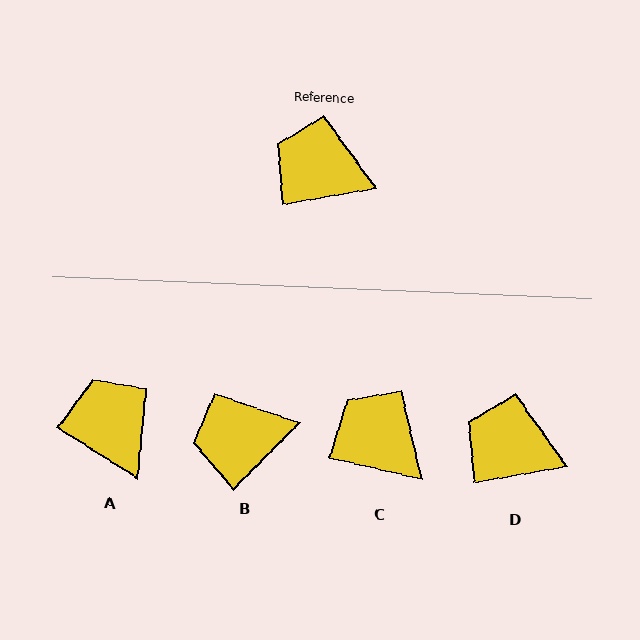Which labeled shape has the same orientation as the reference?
D.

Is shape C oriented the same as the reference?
No, it is off by about 23 degrees.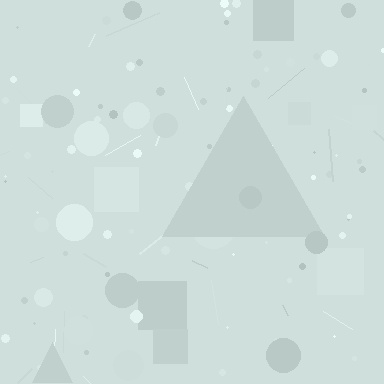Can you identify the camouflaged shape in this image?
The camouflaged shape is a triangle.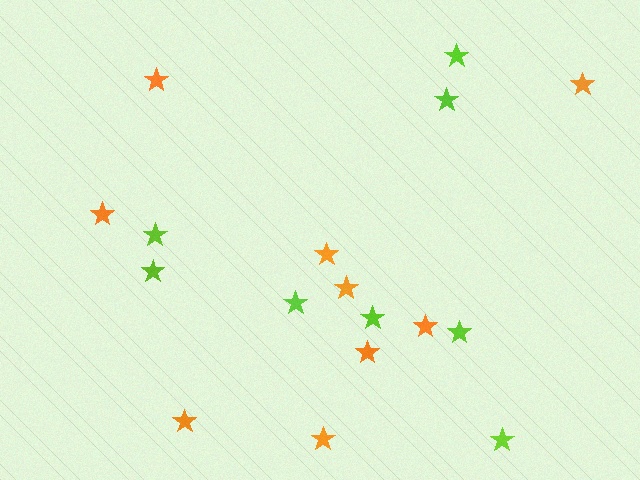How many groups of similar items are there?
There are 2 groups: one group of lime stars (8) and one group of orange stars (9).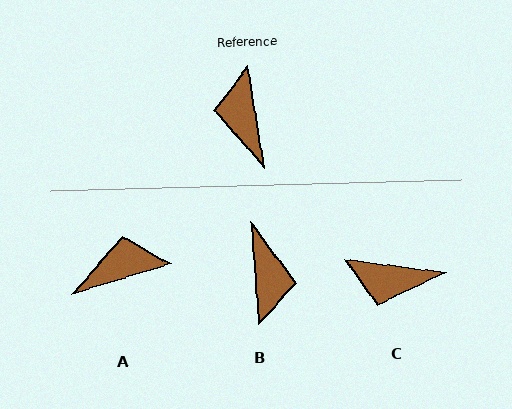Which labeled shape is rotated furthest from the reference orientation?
B, about 175 degrees away.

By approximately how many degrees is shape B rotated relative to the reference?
Approximately 175 degrees counter-clockwise.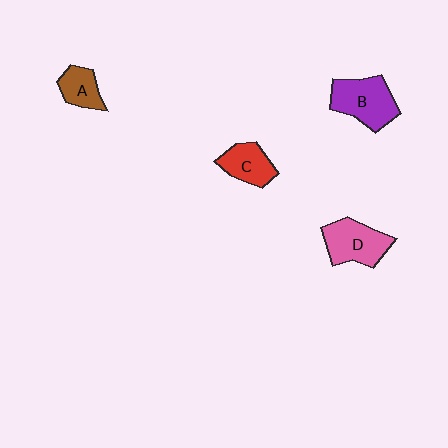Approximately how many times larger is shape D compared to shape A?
Approximately 1.7 times.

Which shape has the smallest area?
Shape A (brown).